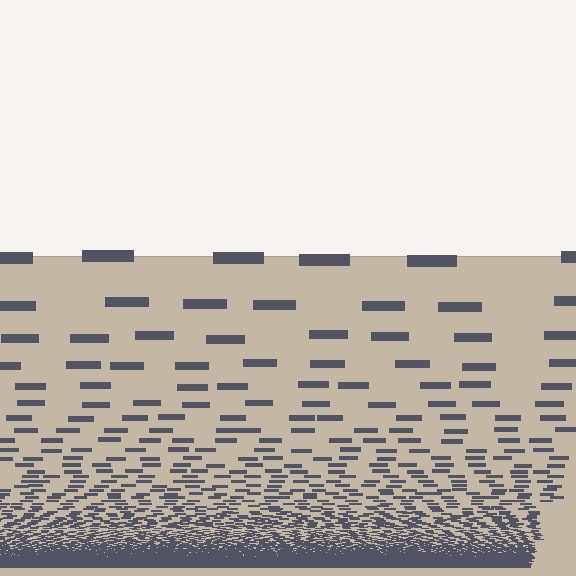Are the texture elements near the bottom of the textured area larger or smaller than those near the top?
Smaller. The gradient is inverted — elements near the bottom are smaller and denser.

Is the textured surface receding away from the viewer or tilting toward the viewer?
The surface appears to tilt toward the viewer. Texture elements get larger and sparser toward the top.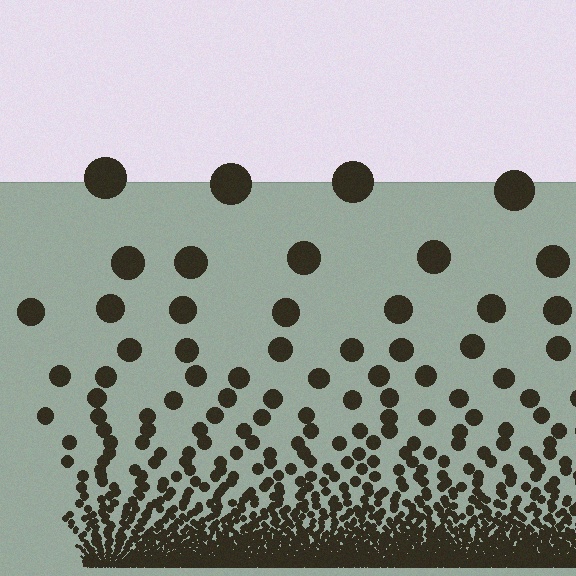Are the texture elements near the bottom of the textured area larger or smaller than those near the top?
Smaller. The gradient is inverted — elements near the bottom are smaller and denser.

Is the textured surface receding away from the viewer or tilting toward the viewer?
The surface appears to tilt toward the viewer. Texture elements get larger and sparser toward the top.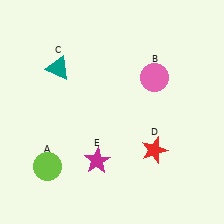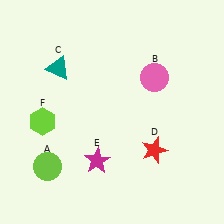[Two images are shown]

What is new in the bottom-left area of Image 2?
A lime hexagon (F) was added in the bottom-left area of Image 2.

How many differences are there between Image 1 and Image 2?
There is 1 difference between the two images.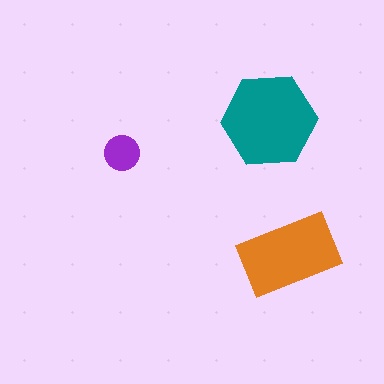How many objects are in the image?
There are 3 objects in the image.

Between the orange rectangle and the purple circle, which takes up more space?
The orange rectangle.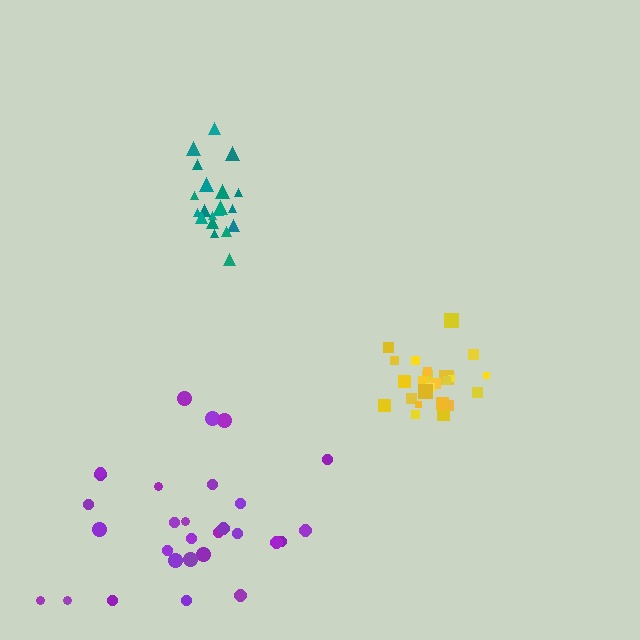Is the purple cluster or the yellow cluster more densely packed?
Yellow.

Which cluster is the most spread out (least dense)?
Purple.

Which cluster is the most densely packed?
Yellow.